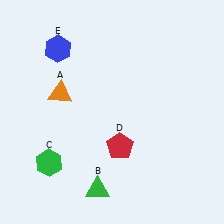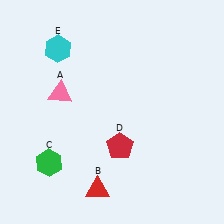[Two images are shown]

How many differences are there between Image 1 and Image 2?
There are 3 differences between the two images.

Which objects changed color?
A changed from orange to pink. B changed from green to red. E changed from blue to cyan.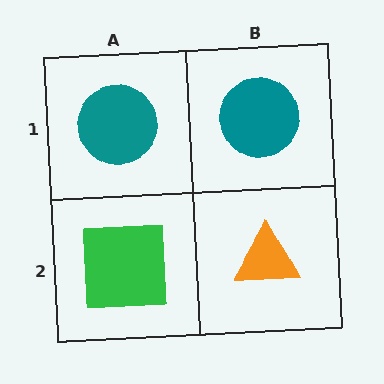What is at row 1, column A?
A teal circle.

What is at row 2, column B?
An orange triangle.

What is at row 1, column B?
A teal circle.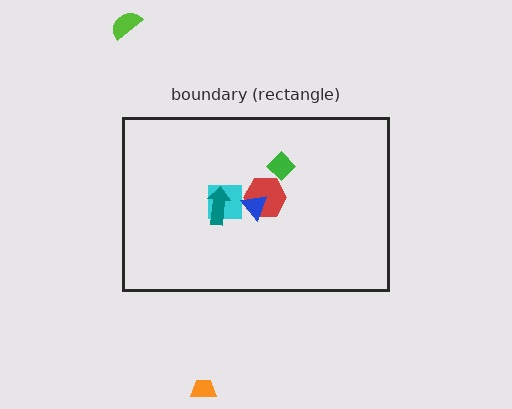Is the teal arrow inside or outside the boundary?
Inside.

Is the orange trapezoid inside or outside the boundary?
Outside.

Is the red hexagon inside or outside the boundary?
Inside.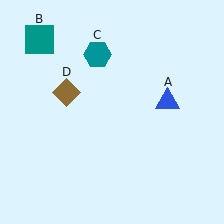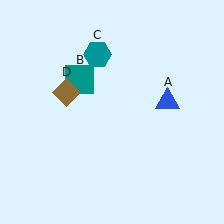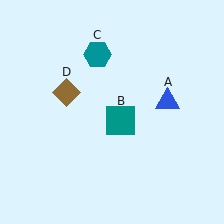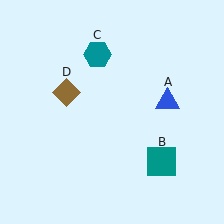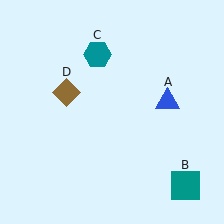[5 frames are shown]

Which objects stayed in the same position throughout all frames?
Blue triangle (object A) and teal hexagon (object C) and brown diamond (object D) remained stationary.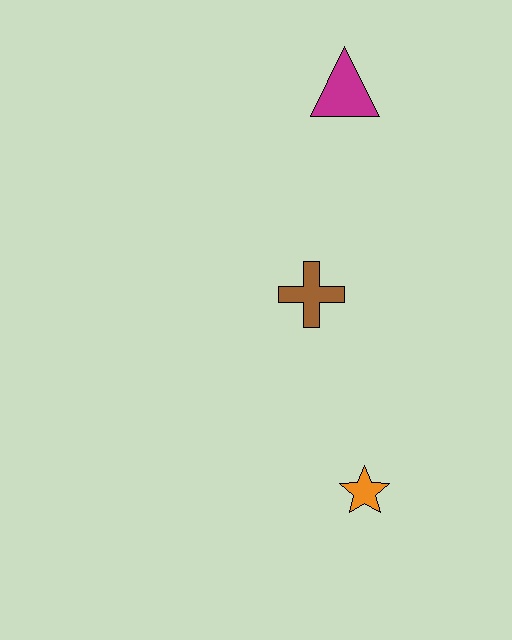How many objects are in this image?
There are 3 objects.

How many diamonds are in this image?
There are no diamonds.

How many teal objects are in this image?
There are no teal objects.